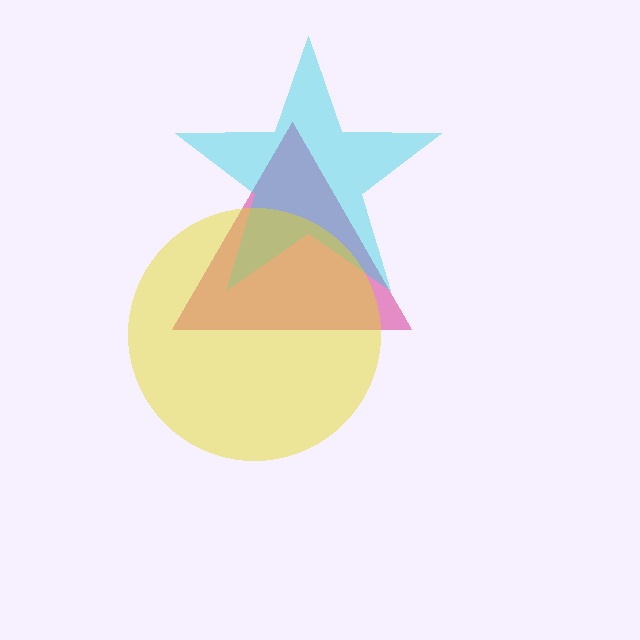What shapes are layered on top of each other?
The layered shapes are: a magenta triangle, a cyan star, a yellow circle.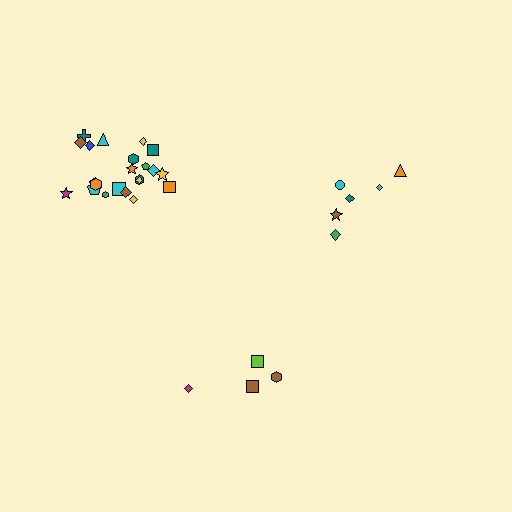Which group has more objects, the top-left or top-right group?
The top-left group.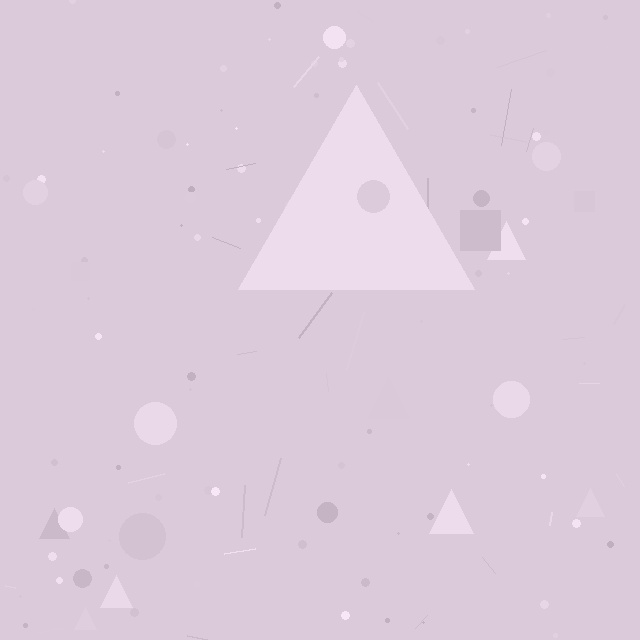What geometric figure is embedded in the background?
A triangle is embedded in the background.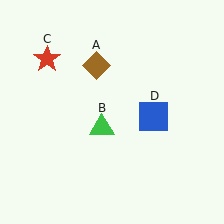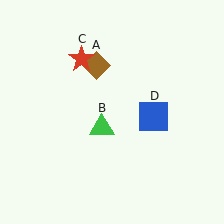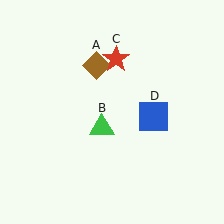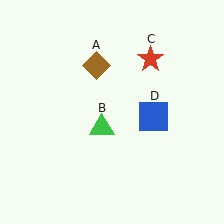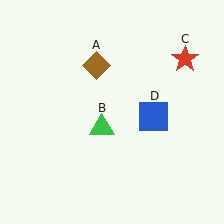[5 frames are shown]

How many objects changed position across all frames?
1 object changed position: red star (object C).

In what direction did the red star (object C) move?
The red star (object C) moved right.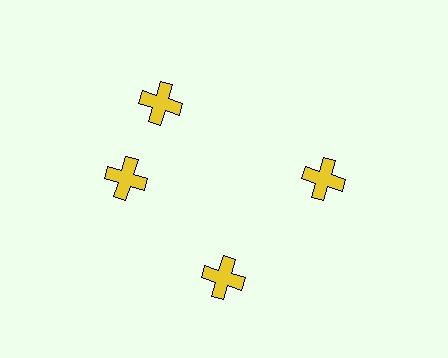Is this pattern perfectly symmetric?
No. The 4 yellow crosses are arranged in a ring, but one element near the 12 o'clock position is rotated out of alignment along the ring, breaking the 4-fold rotational symmetry.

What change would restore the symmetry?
The symmetry would be restored by rotating it back into even spacing with its neighbors so that all 4 crosses sit at equal angles and equal distance from the center.